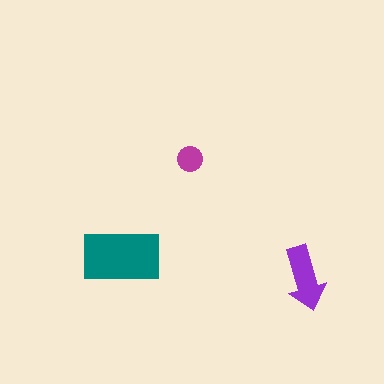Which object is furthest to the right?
The purple arrow is rightmost.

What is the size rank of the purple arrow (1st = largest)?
2nd.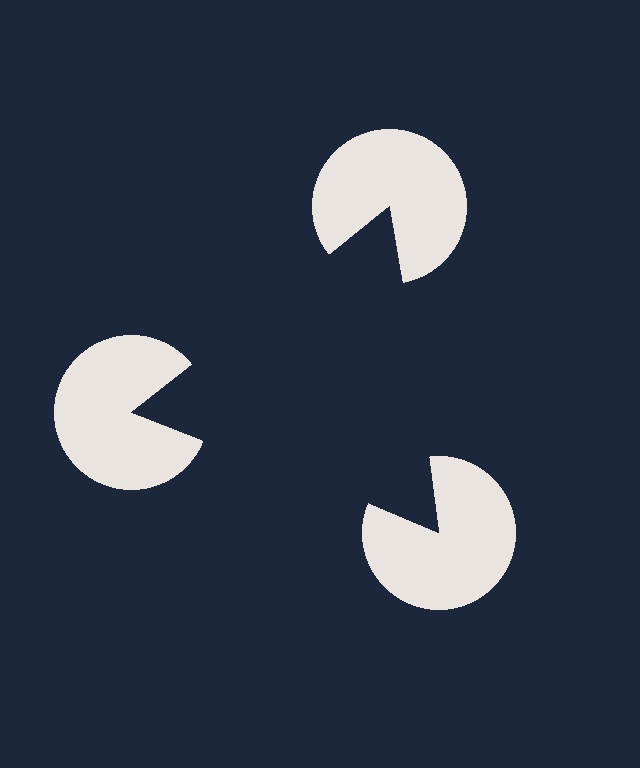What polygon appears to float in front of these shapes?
An illusory triangle — its edges are inferred from the aligned wedge cuts in the pac-man discs, not physically drawn.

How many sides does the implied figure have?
3 sides.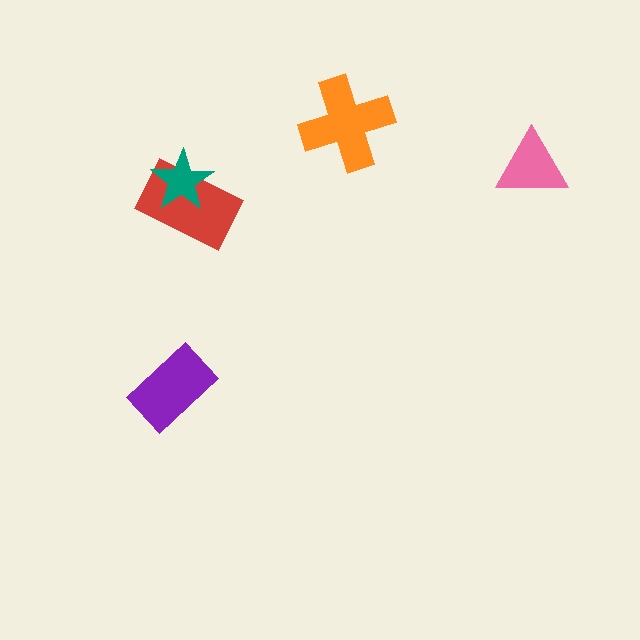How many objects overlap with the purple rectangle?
0 objects overlap with the purple rectangle.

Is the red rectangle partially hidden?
Yes, it is partially covered by another shape.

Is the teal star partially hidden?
No, no other shape covers it.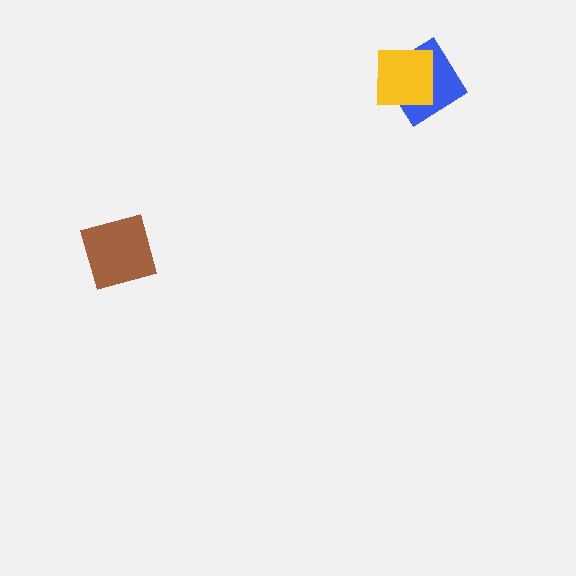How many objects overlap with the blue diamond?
1 object overlaps with the blue diamond.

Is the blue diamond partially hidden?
Yes, it is partially covered by another shape.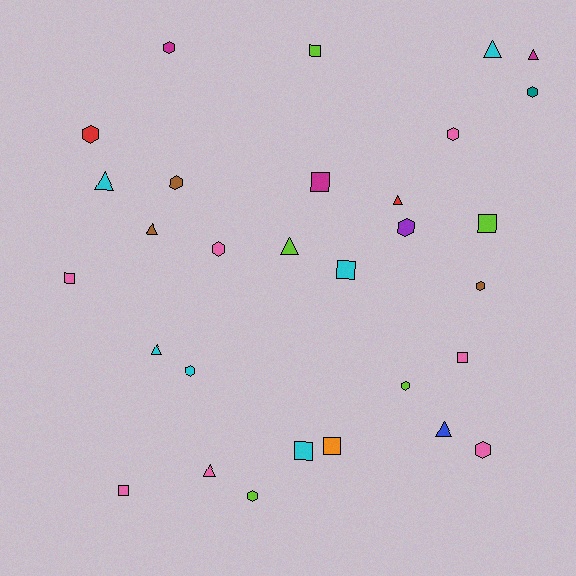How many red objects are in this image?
There are 2 red objects.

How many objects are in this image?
There are 30 objects.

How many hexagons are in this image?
There are 12 hexagons.